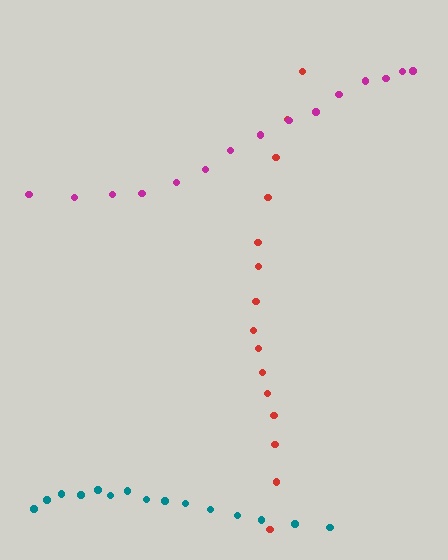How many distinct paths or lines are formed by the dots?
There are 3 distinct paths.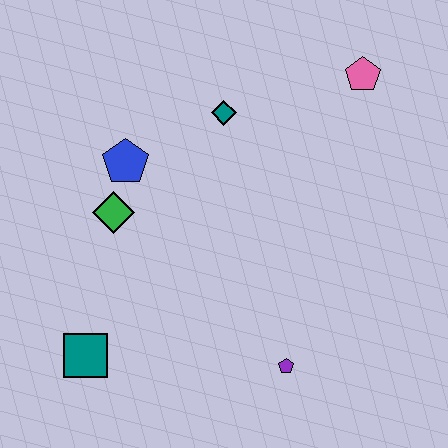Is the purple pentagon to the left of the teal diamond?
No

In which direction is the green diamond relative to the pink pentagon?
The green diamond is to the left of the pink pentagon.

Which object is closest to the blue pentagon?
The green diamond is closest to the blue pentagon.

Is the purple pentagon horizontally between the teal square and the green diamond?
No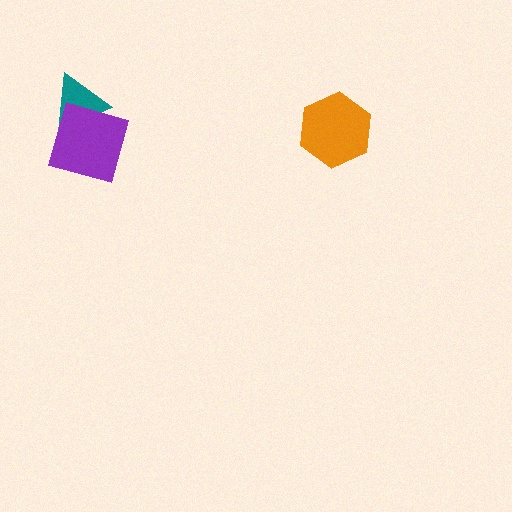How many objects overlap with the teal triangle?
1 object overlaps with the teal triangle.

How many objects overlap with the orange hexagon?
0 objects overlap with the orange hexagon.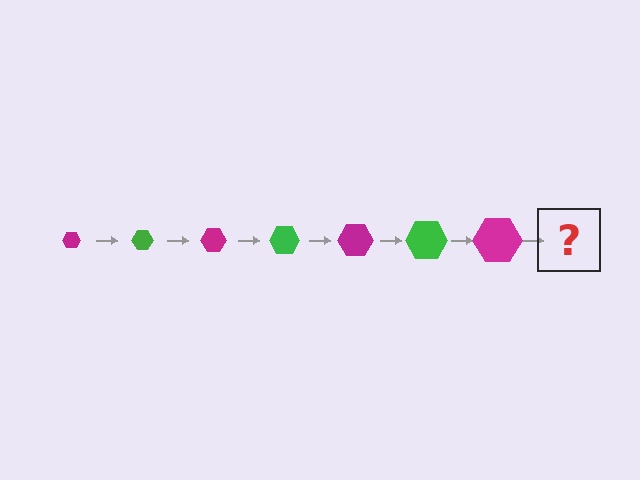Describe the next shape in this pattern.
It should be a green hexagon, larger than the previous one.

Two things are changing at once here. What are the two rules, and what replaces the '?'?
The two rules are that the hexagon grows larger each step and the color cycles through magenta and green. The '?' should be a green hexagon, larger than the previous one.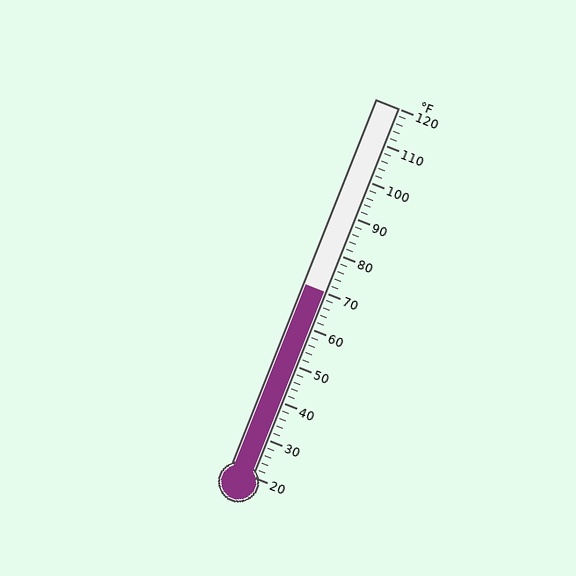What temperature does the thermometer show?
The thermometer shows approximately 70°F.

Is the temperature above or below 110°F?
The temperature is below 110°F.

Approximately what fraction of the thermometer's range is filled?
The thermometer is filled to approximately 50% of its range.